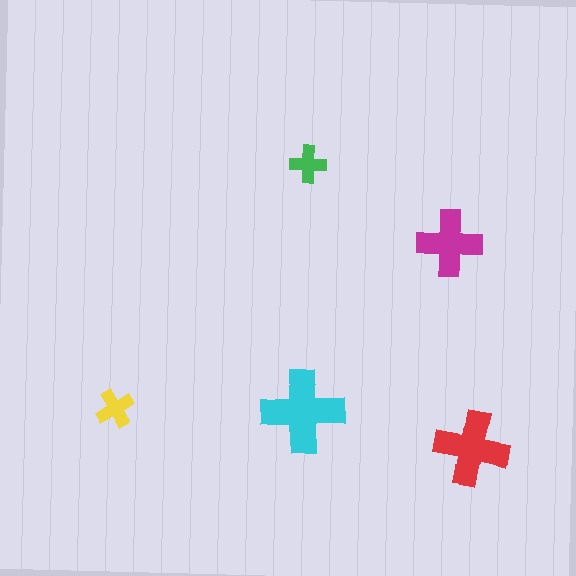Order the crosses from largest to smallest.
the cyan one, the red one, the magenta one, the yellow one, the green one.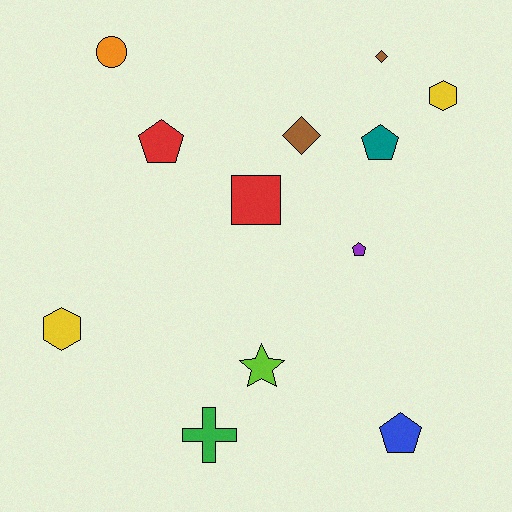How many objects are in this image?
There are 12 objects.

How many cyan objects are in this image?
There are no cyan objects.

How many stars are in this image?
There is 1 star.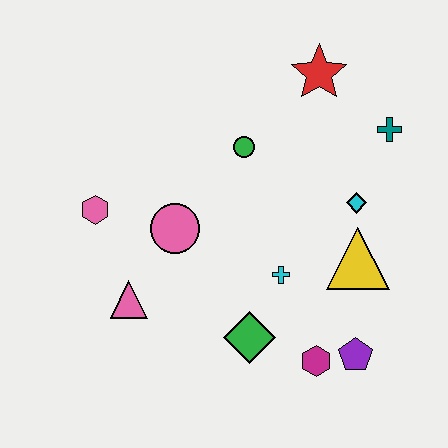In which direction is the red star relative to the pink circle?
The red star is above the pink circle.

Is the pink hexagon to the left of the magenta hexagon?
Yes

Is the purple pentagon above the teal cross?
No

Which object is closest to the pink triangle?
The pink circle is closest to the pink triangle.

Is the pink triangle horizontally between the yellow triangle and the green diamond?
No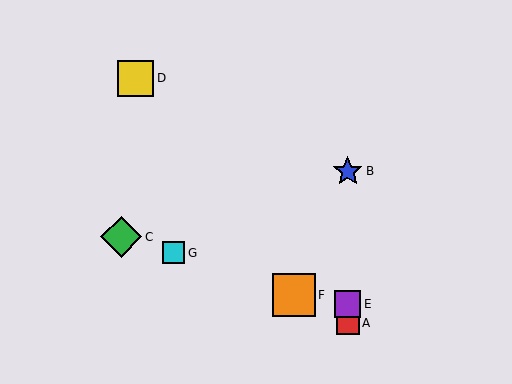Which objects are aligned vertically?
Objects A, B, E are aligned vertically.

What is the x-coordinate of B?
Object B is at x≈348.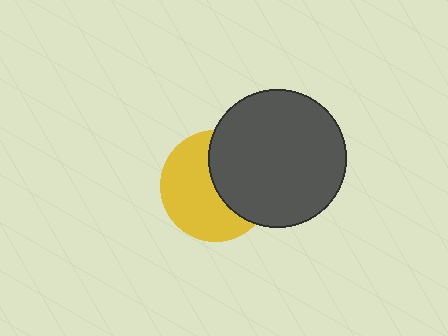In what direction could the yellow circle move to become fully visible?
The yellow circle could move left. That would shift it out from behind the dark gray circle entirely.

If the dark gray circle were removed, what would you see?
You would see the complete yellow circle.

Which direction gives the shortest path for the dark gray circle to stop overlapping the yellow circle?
Moving right gives the shortest separation.